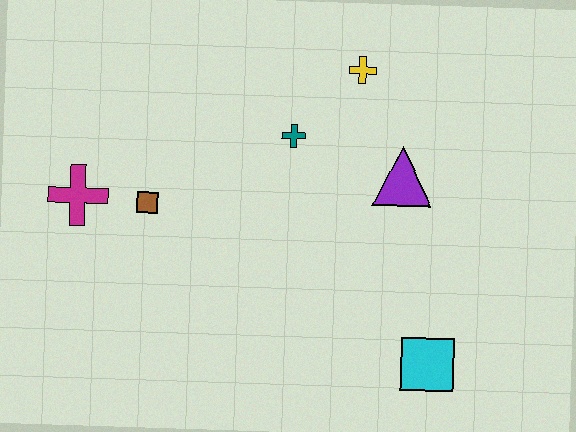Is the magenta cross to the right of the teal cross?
No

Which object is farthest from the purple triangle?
The magenta cross is farthest from the purple triangle.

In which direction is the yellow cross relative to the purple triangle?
The yellow cross is above the purple triangle.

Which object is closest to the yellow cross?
The teal cross is closest to the yellow cross.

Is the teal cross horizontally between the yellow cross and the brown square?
Yes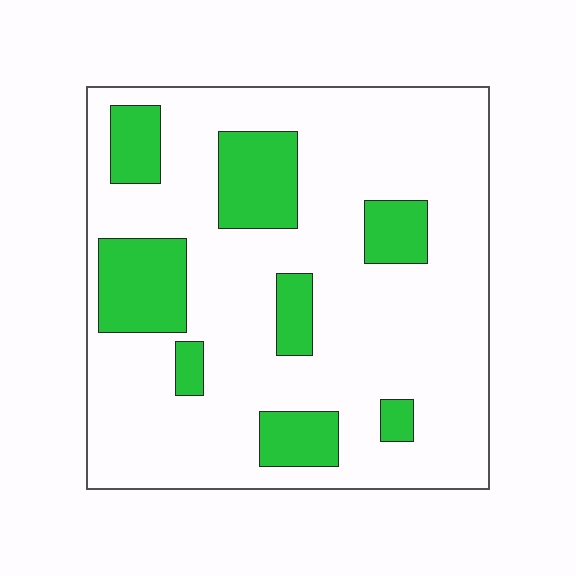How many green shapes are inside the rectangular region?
8.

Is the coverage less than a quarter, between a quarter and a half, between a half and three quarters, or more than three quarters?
Less than a quarter.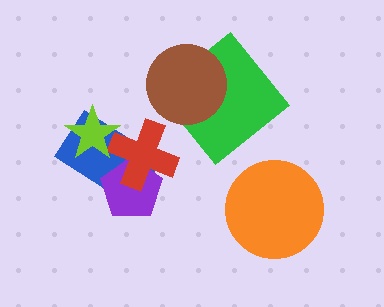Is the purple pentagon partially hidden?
Yes, it is partially covered by another shape.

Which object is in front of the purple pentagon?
The red cross is in front of the purple pentagon.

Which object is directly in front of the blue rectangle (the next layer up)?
The purple pentagon is directly in front of the blue rectangle.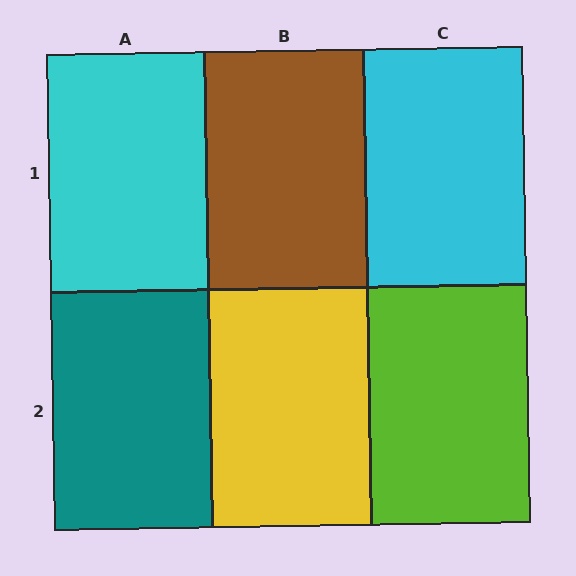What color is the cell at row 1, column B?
Brown.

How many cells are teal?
1 cell is teal.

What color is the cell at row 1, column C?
Cyan.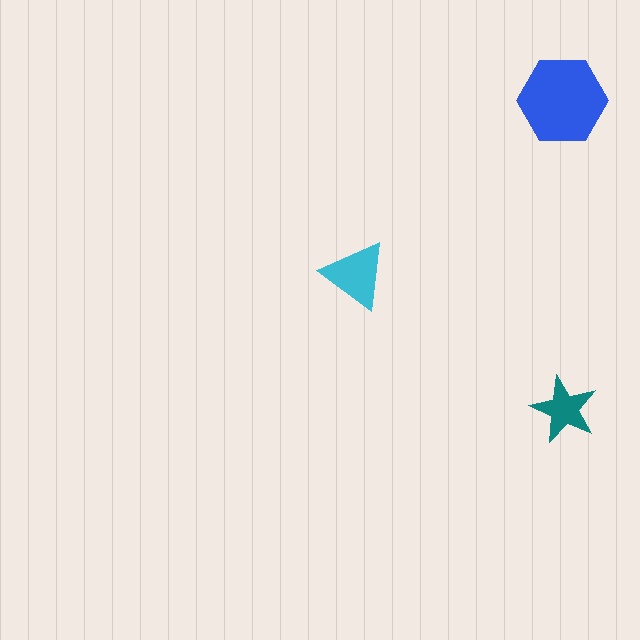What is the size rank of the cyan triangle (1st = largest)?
2nd.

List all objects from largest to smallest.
The blue hexagon, the cyan triangle, the teal star.